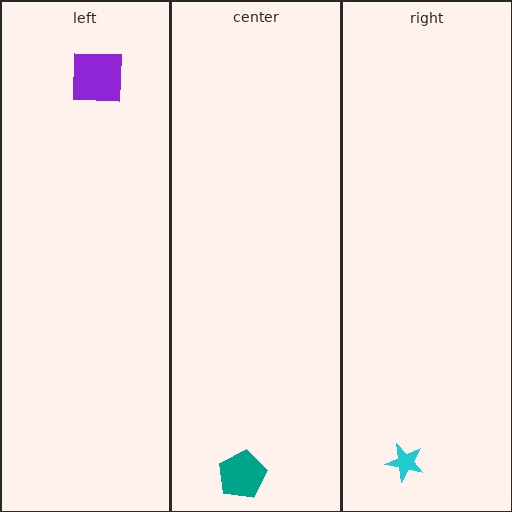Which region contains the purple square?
The left region.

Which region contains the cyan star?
The right region.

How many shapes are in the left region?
1.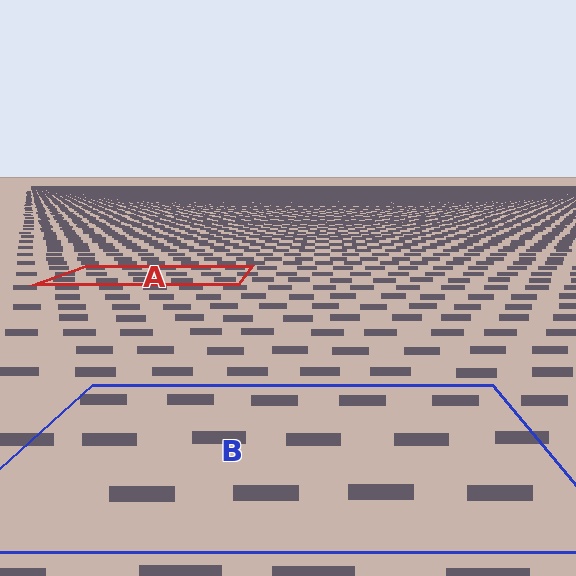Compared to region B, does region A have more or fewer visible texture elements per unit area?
Region A has more texture elements per unit area — they are packed more densely because it is farther away.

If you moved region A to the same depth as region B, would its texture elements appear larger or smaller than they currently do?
They would appear larger. At a closer depth, the same texture elements are projected at a bigger on-screen size.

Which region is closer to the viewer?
Region B is closer. The texture elements there are larger and more spread out.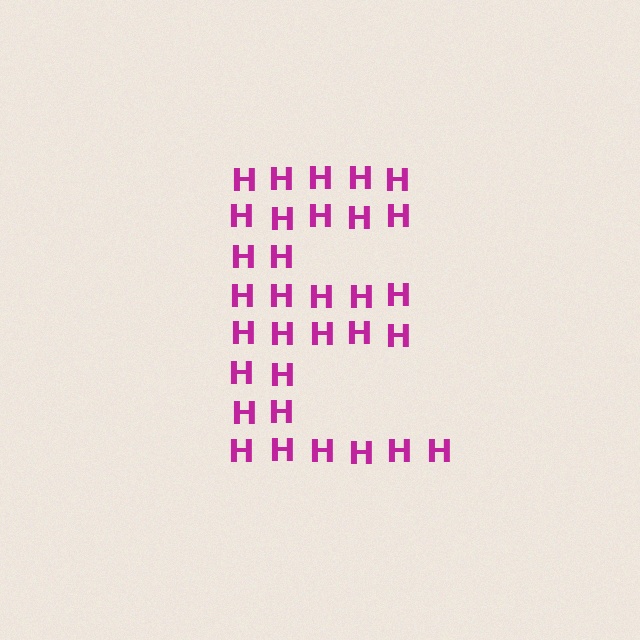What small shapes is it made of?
It is made of small letter H's.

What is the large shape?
The large shape is the letter E.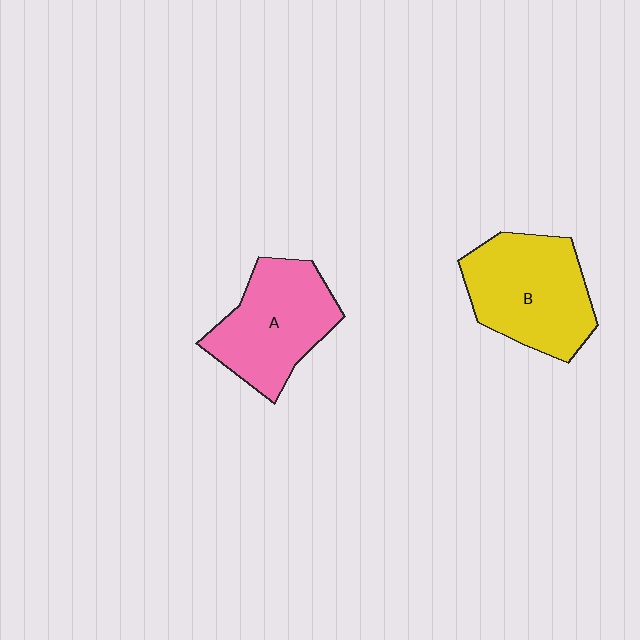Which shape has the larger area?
Shape B (yellow).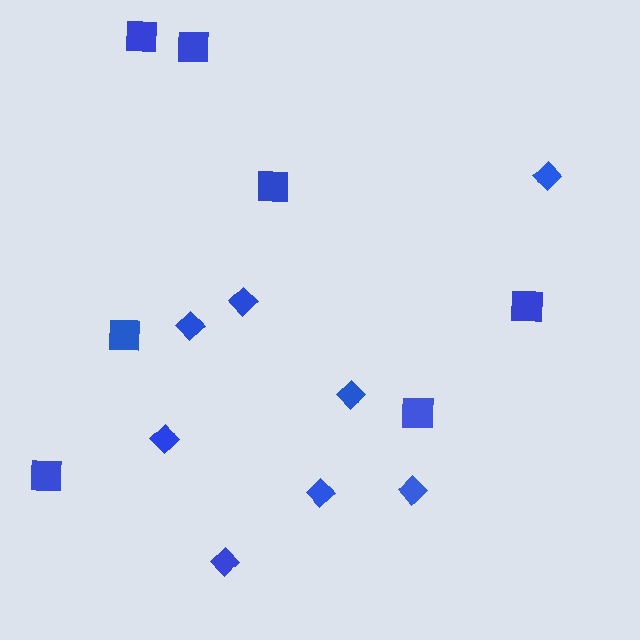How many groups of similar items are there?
There are 2 groups: one group of squares (7) and one group of diamonds (8).